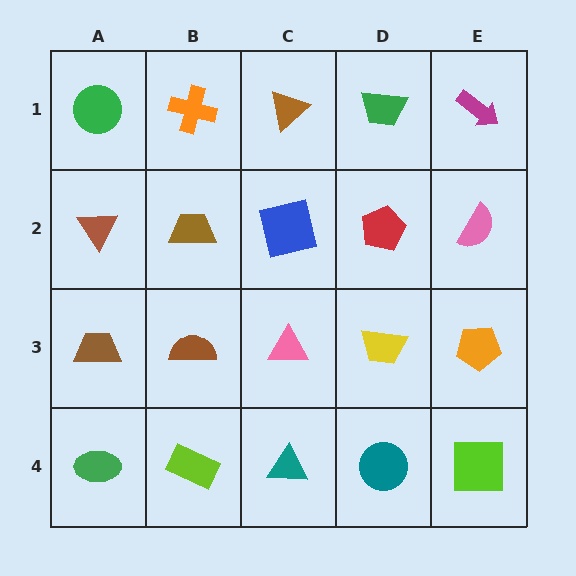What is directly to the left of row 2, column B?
A brown triangle.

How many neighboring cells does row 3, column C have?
4.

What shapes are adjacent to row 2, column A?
A green circle (row 1, column A), a brown trapezoid (row 3, column A), a brown trapezoid (row 2, column B).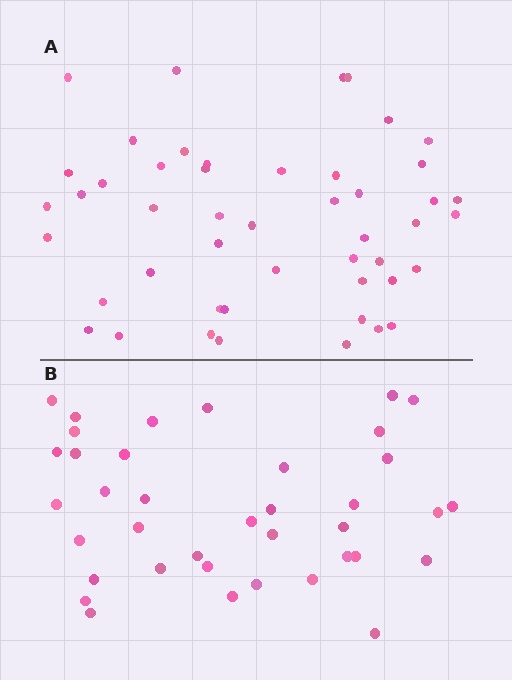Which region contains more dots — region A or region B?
Region A (the top region) has more dots.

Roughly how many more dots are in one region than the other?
Region A has roughly 10 or so more dots than region B.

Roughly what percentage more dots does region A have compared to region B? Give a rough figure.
About 25% more.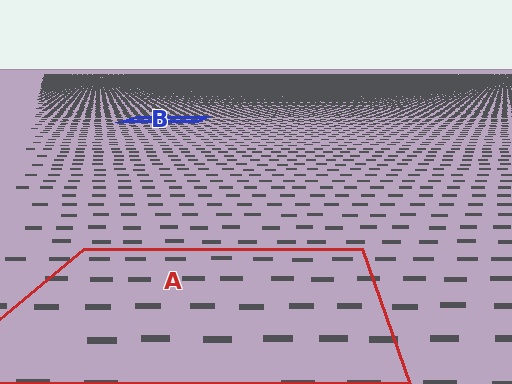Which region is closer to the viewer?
Region A is closer. The texture elements there are larger and more spread out.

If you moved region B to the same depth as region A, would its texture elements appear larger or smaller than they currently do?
They would appear larger. At a closer depth, the same texture elements are projected at a bigger on-screen size.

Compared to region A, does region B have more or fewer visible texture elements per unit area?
Region B has more texture elements per unit area — they are packed more densely because it is farther away.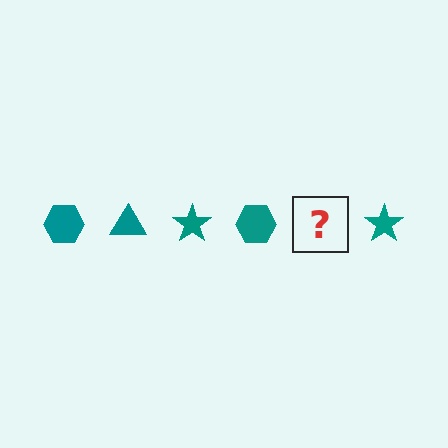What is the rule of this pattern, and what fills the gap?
The rule is that the pattern cycles through hexagon, triangle, star shapes in teal. The gap should be filled with a teal triangle.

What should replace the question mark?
The question mark should be replaced with a teal triangle.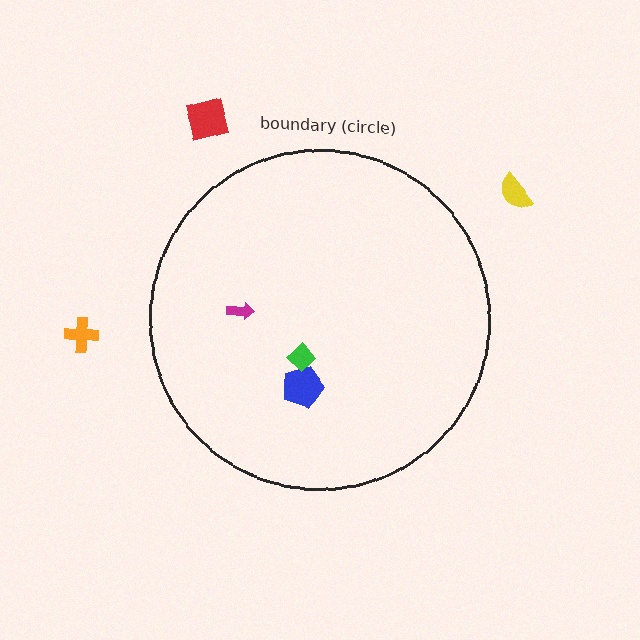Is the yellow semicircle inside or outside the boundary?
Outside.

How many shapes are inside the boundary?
3 inside, 3 outside.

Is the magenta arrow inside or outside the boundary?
Inside.